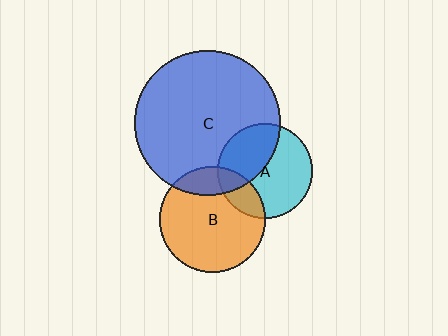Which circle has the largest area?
Circle C (blue).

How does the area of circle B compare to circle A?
Approximately 1.3 times.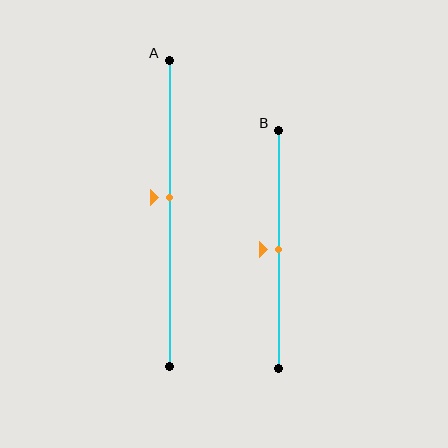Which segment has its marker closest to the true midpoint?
Segment B has its marker closest to the true midpoint.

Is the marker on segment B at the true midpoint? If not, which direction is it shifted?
Yes, the marker on segment B is at the true midpoint.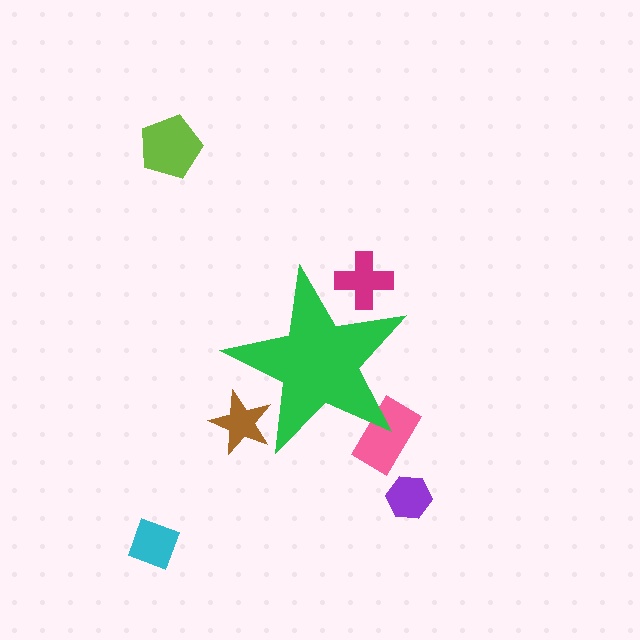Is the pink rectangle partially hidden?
Yes, the pink rectangle is partially hidden behind the green star.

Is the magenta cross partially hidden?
Yes, the magenta cross is partially hidden behind the green star.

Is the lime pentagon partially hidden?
No, the lime pentagon is fully visible.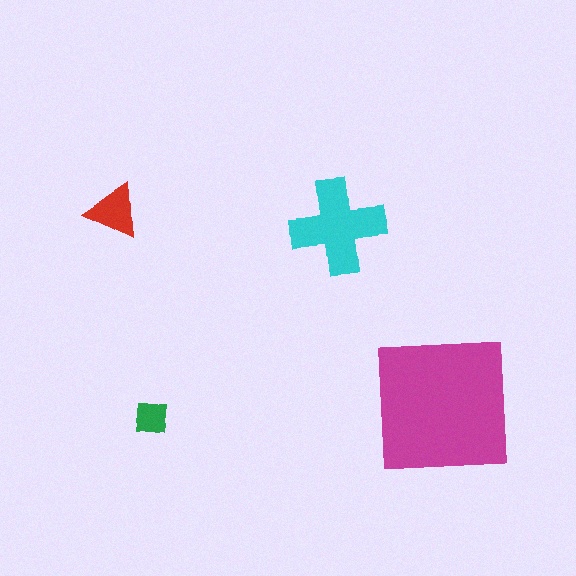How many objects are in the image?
There are 4 objects in the image.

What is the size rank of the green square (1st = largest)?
4th.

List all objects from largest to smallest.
The magenta square, the cyan cross, the red triangle, the green square.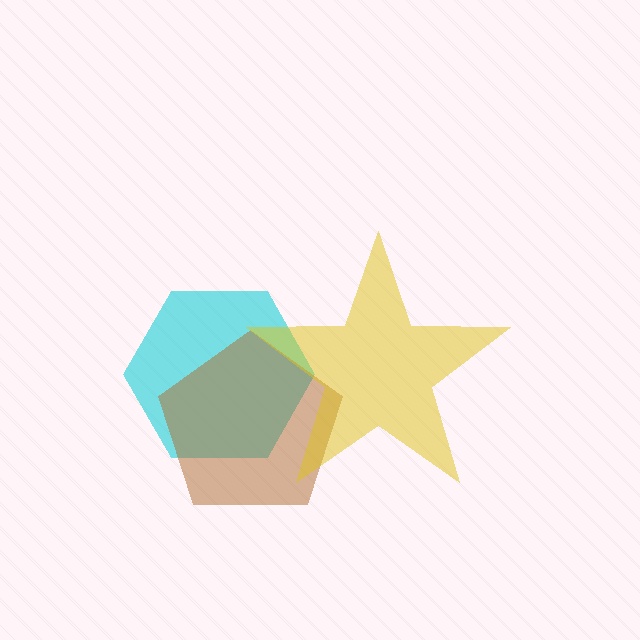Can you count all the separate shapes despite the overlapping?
Yes, there are 3 separate shapes.